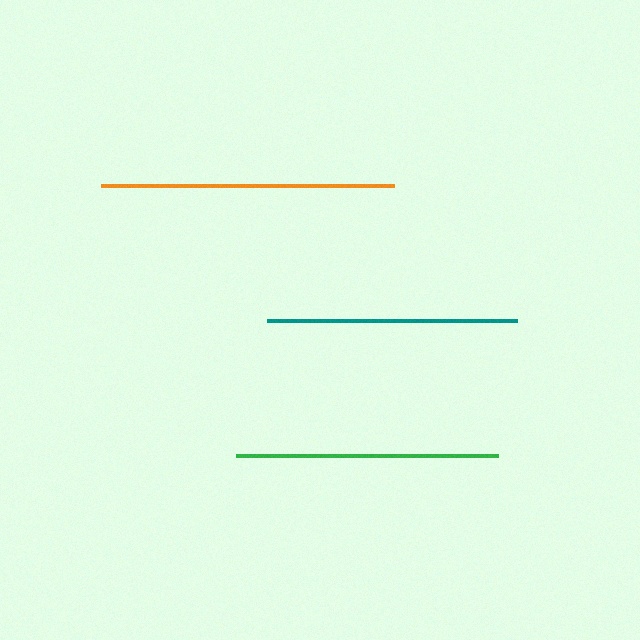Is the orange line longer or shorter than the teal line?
The orange line is longer than the teal line.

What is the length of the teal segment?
The teal segment is approximately 251 pixels long.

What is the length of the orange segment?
The orange segment is approximately 293 pixels long.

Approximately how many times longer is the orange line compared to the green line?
The orange line is approximately 1.1 times the length of the green line.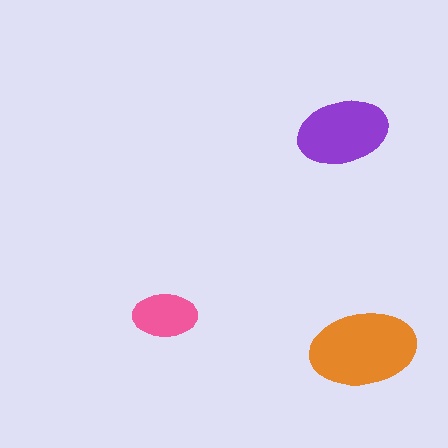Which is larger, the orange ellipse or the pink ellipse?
The orange one.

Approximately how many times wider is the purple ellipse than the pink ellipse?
About 1.5 times wider.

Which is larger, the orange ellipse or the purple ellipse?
The orange one.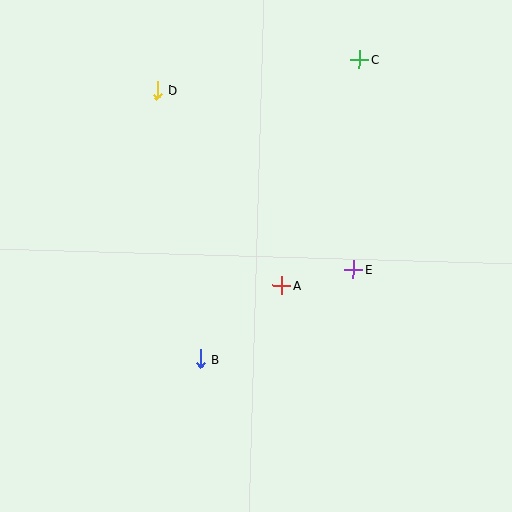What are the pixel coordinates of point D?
Point D is at (157, 90).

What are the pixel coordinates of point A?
Point A is at (282, 285).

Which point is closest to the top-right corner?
Point C is closest to the top-right corner.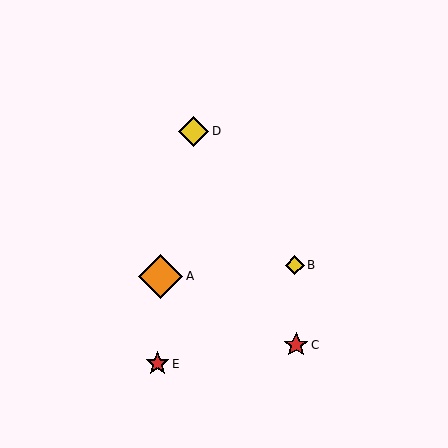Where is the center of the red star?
The center of the red star is at (158, 364).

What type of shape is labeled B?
Shape B is a yellow diamond.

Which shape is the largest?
The orange diamond (labeled A) is the largest.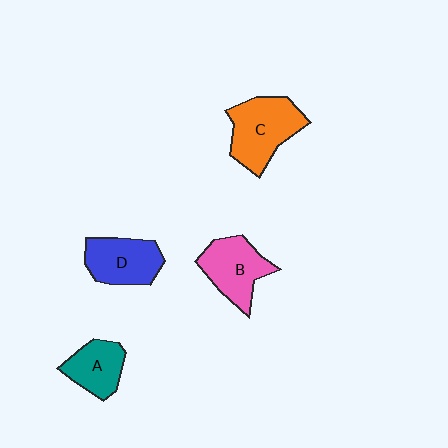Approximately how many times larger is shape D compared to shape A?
Approximately 1.2 times.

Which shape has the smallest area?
Shape A (teal).